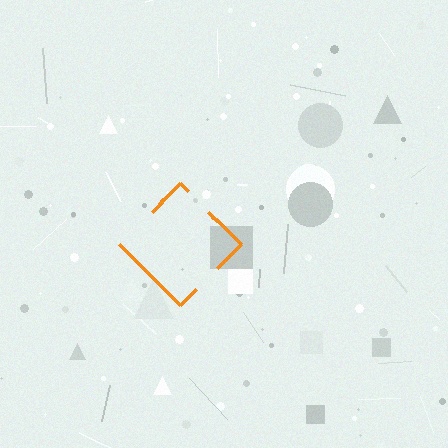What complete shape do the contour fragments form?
The contour fragments form a diamond.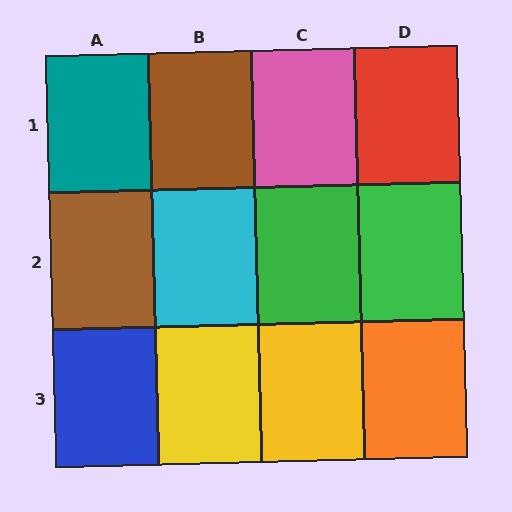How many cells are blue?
1 cell is blue.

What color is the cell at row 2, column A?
Brown.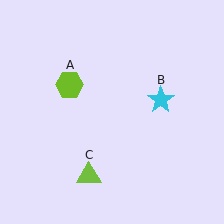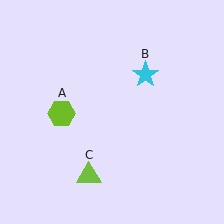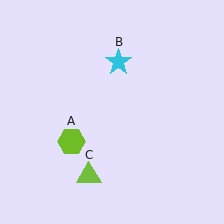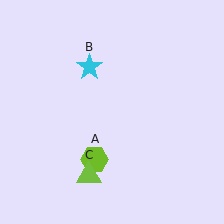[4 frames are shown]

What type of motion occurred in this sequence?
The lime hexagon (object A), cyan star (object B) rotated counterclockwise around the center of the scene.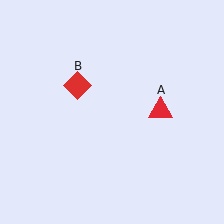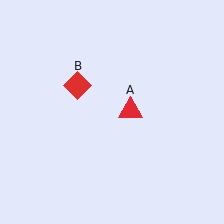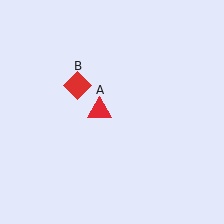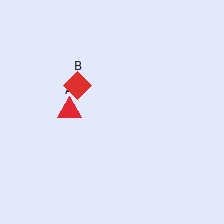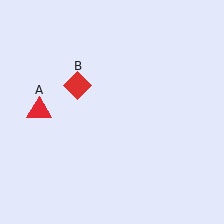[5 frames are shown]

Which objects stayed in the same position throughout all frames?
Red diamond (object B) remained stationary.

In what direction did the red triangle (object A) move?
The red triangle (object A) moved left.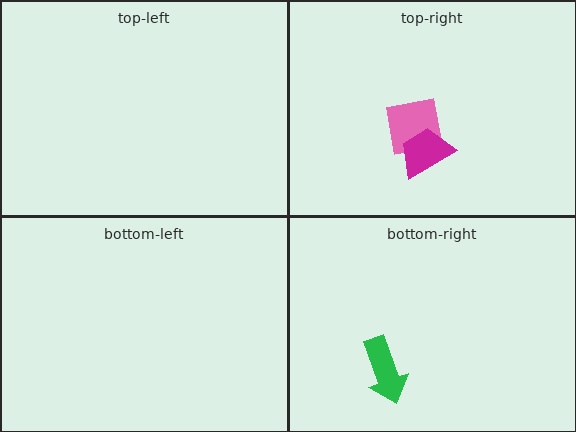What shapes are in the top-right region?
The pink square, the magenta trapezoid.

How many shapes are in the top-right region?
2.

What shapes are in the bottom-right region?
The green arrow.